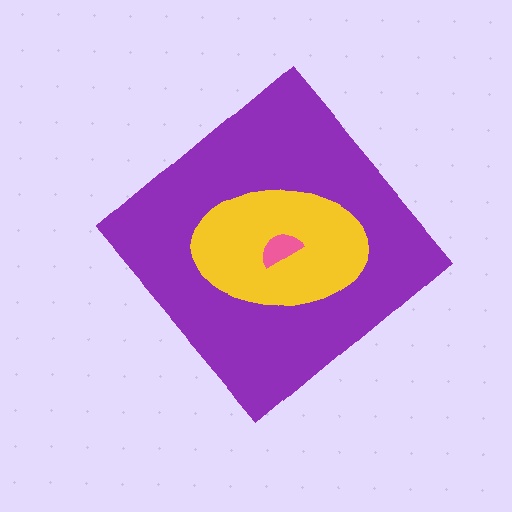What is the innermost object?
The pink semicircle.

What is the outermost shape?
The purple diamond.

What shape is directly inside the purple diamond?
The yellow ellipse.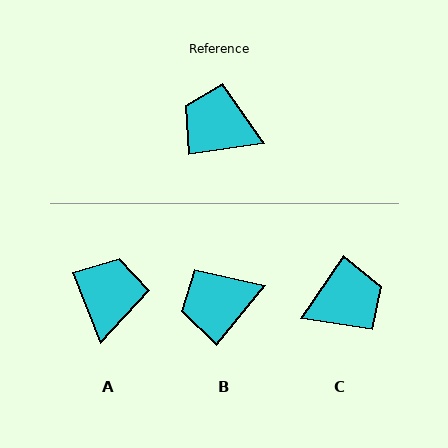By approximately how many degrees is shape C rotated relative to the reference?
Approximately 134 degrees clockwise.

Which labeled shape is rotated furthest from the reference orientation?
C, about 134 degrees away.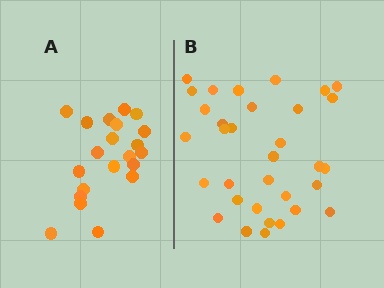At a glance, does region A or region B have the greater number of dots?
Region B (the right region) has more dots.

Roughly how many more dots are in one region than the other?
Region B has roughly 12 or so more dots than region A.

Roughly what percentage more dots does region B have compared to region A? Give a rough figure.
About 55% more.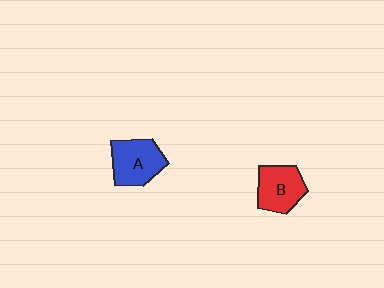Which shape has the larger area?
Shape A (blue).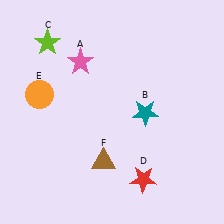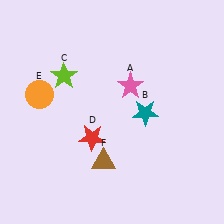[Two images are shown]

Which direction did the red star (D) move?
The red star (D) moved left.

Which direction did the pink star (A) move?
The pink star (A) moved right.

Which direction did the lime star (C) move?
The lime star (C) moved down.